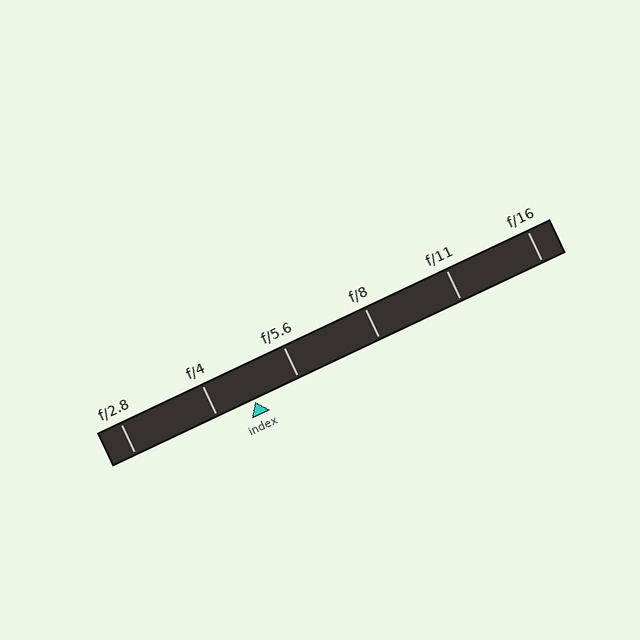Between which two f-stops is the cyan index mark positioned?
The index mark is between f/4 and f/5.6.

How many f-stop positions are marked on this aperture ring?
There are 6 f-stop positions marked.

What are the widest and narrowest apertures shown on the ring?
The widest aperture shown is f/2.8 and the narrowest is f/16.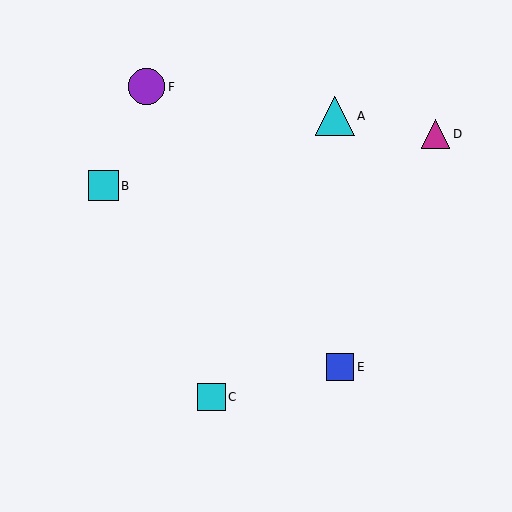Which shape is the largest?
The cyan triangle (labeled A) is the largest.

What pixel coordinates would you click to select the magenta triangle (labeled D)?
Click at (436, 134) to select the magenta triangle D.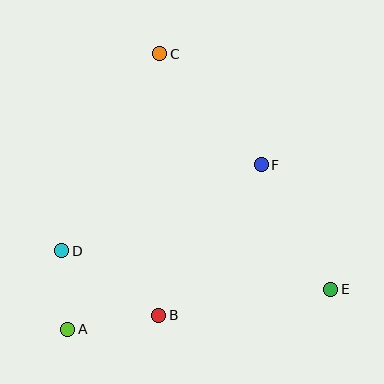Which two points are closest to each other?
Points A and D are closest to each other.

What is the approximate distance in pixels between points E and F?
The distance between E and F is approximately 143 pixels.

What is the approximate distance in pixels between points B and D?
The distance between B and D is approximately 116 pixels.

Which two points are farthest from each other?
Points C and E are farthest from each other.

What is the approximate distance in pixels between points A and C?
The distance between A and C is approximately 290 pixels.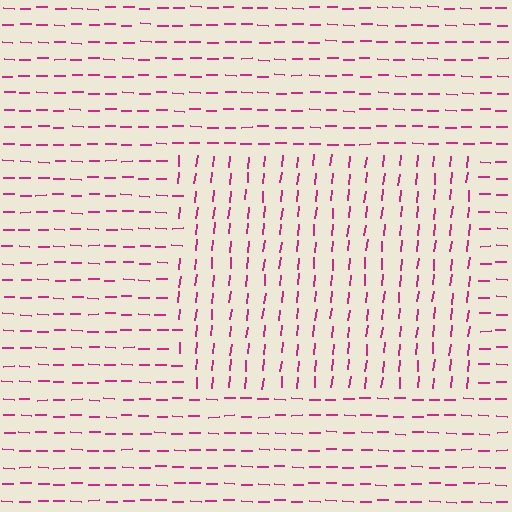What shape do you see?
I see a rectangle.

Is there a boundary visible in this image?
Yes, there is a texture boundary formed by a change in line orientation.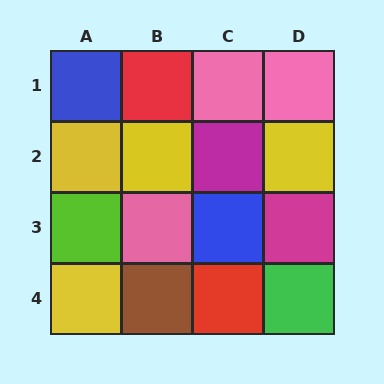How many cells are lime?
1 cell is lime.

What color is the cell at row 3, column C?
Blue.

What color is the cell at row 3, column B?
Pink.